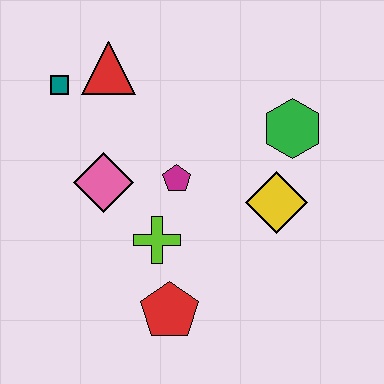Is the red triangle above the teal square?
Yes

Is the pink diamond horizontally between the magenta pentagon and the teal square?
Yes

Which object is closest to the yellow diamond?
The green hexagon is closest to the yellow diamond.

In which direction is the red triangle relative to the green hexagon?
The red triangle is to the left of the green hexagon.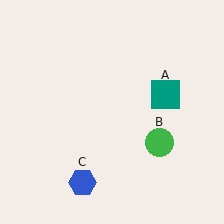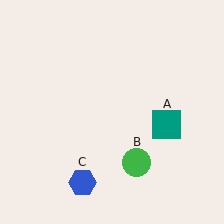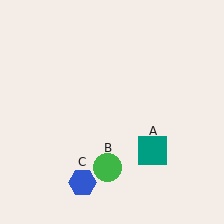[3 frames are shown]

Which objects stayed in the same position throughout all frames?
Blue hexagon (object C) remained stationary.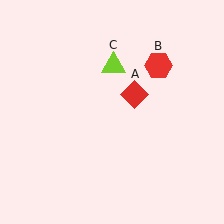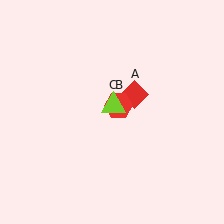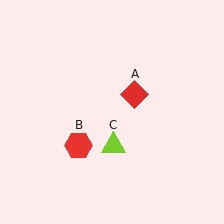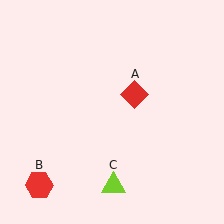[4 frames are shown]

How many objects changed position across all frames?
2 objects changed position: red hexagon (object B), lime triangle (object C).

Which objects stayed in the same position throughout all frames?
Red diamond (object A) remained stationary.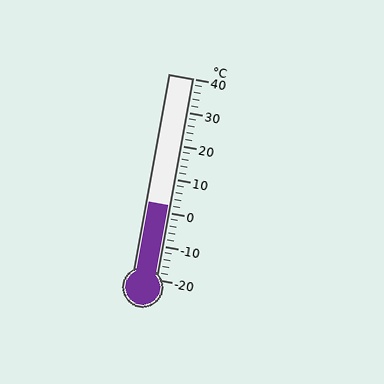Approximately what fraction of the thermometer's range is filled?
The thermometer is filled to approximately 35% of its range.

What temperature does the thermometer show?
The thermometer shows approximately 2°C.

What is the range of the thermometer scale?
The thermometer scale ranges from -20°C to 40°C.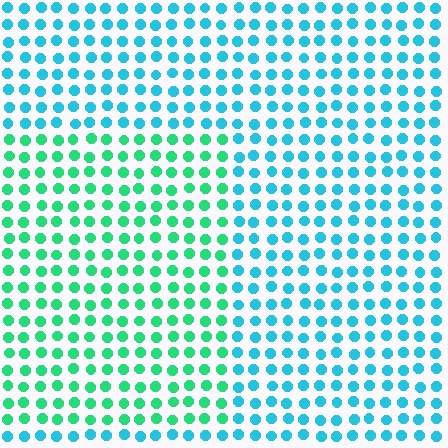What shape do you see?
I see a rectangle.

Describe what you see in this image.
The image is filled with small cyan elements in a uniform arrangement. A rectangle-shaped region is visible where the elements are tinted to a slightly different hue, forming a subtle color boundary.